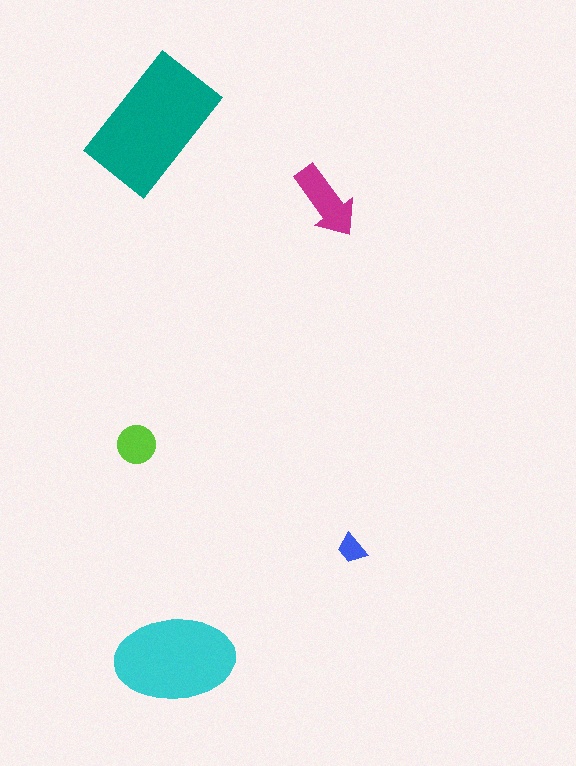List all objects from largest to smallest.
The teal rectangle, the cyan ellipse, the magenta arrow, the lime circle, the blue trapezoid.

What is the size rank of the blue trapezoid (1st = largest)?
5th.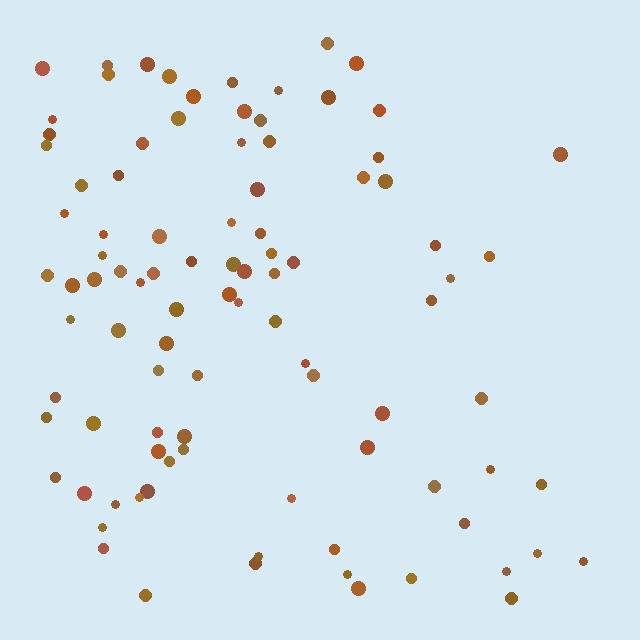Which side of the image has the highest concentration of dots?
The left.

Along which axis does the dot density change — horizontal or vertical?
Horizontal.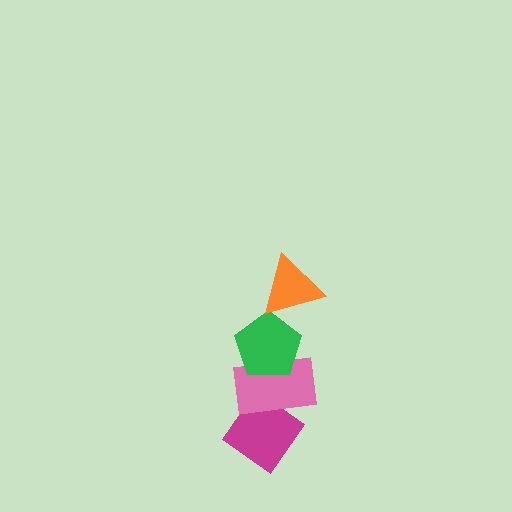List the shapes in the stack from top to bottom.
From top to bottom: the orange triangle, the green pentagon, the pink rectangle, the magenta diamond.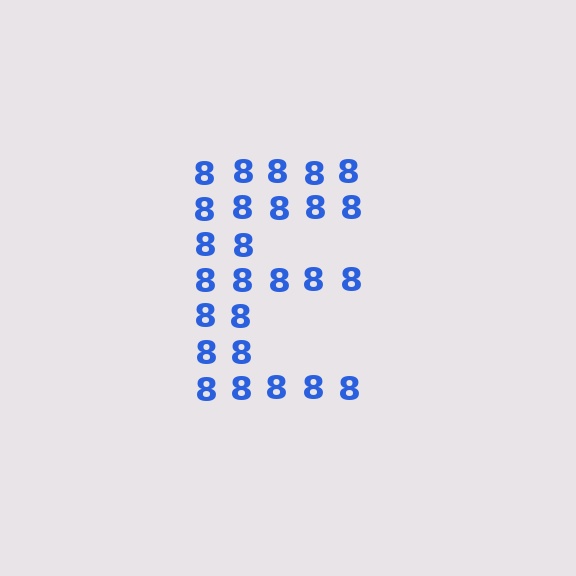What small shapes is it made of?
It is made of small digit 8's.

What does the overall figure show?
The overall figure shows the letter E.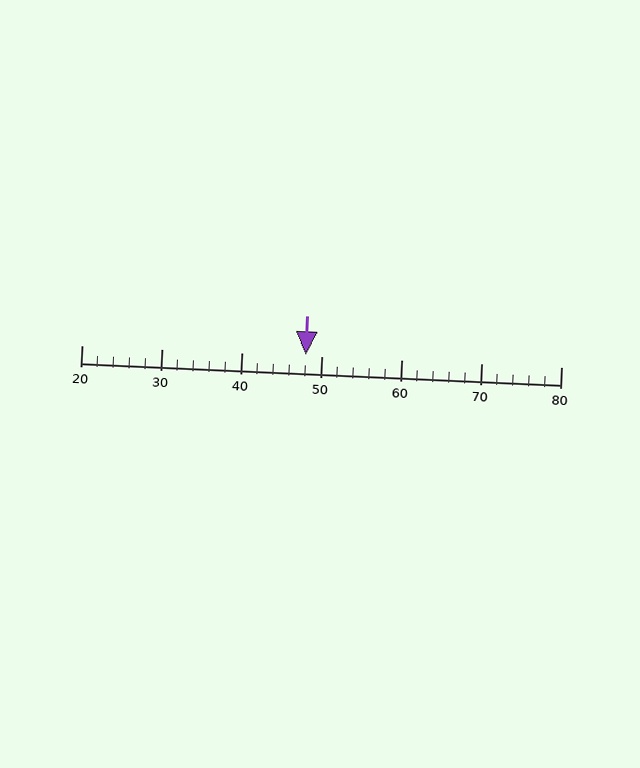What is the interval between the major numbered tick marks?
The major tick marks are spaced 10 units apart.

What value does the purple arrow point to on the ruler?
The purple arrow points to approximately 48.